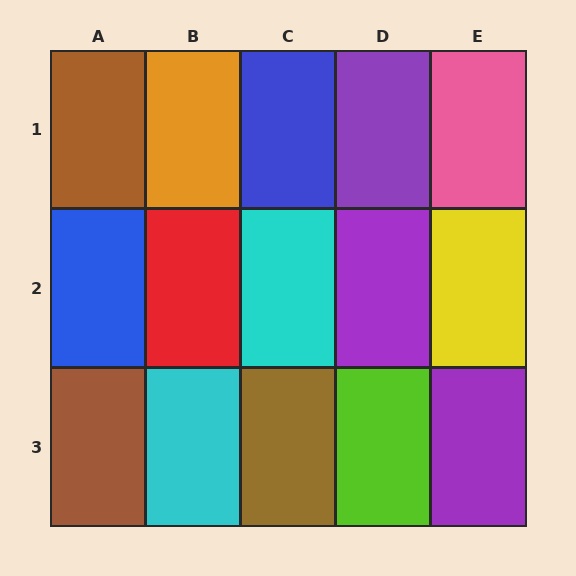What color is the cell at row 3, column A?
Brown.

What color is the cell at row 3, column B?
Cyan.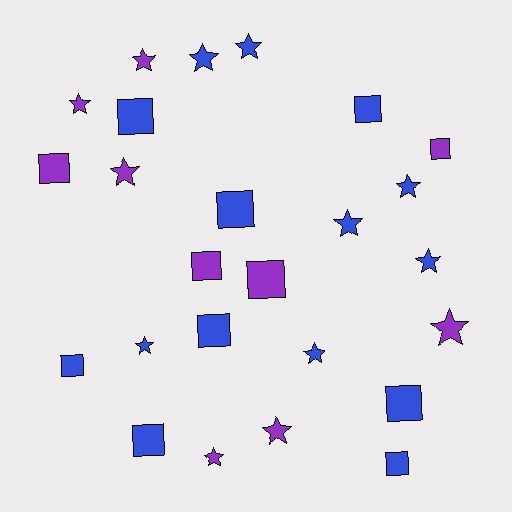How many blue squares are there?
There are 8 blue squares.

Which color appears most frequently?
Blue, with 15 objects.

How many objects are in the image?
There are 25 objects.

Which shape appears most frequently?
Star, with 13 objects.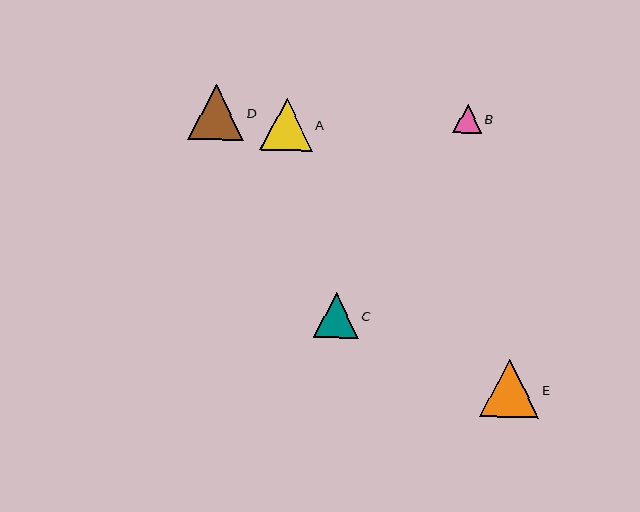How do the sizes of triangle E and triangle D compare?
Triangle E and triangle D are approximately the same size.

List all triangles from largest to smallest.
From largest to smallest: E, D, A, C, B.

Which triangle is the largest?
Triangle E is the largest with a size of approximately 59 pixels.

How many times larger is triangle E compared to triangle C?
Triangle E is approximately 1.3 times the size of triangle C.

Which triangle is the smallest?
Triangle B is the smallest with a size of approximately 28 pixels.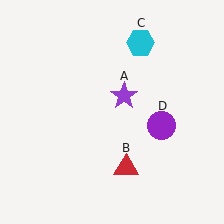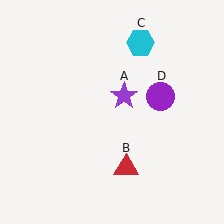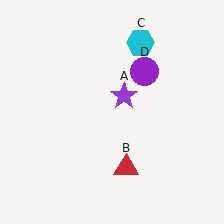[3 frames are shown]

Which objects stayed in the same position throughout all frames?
Purple star (object A) and red triangle (object B) and cyan hexagon (object C) remained stationary.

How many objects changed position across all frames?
1 object changed position: purple circle (object D).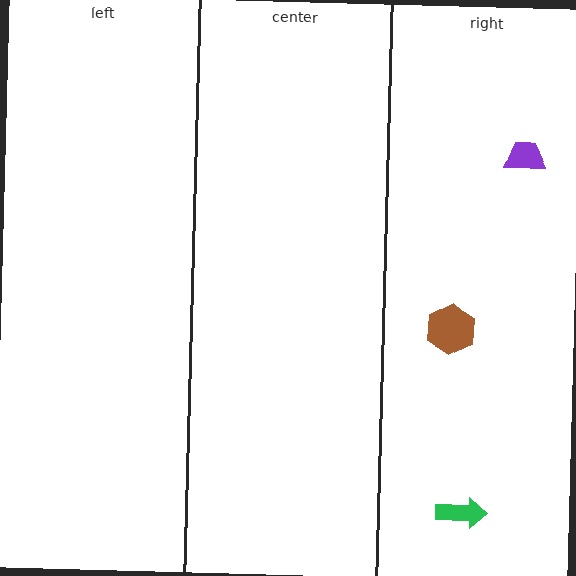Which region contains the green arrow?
The right region.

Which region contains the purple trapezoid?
The right region.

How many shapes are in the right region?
3.